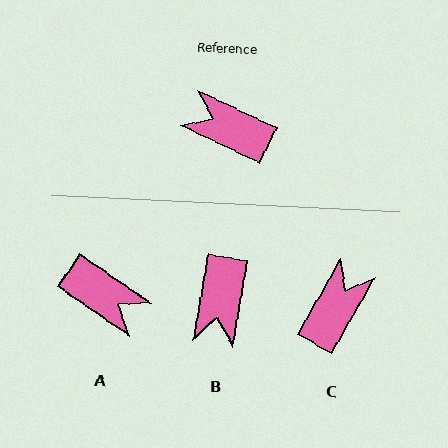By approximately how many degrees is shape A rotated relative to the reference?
Approximately 171 degrees counter-clockwise.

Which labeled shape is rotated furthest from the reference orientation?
A, about 171 degrees away.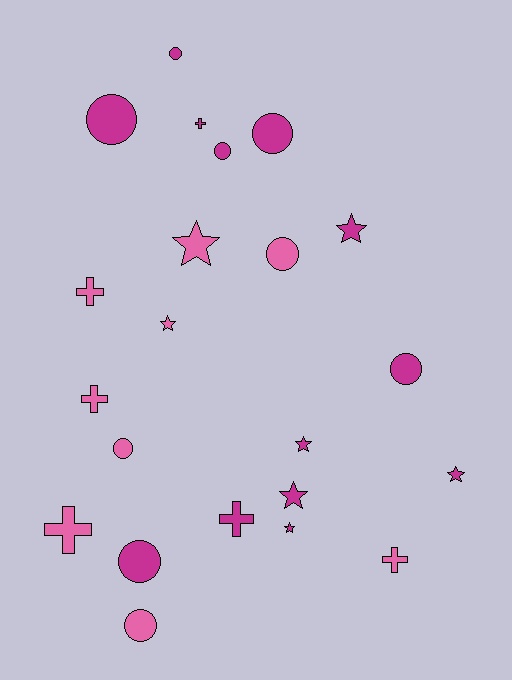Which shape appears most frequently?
Circle, with 9 objects.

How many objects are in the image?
There are 22 objects.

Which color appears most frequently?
Magenta, with 13 objects.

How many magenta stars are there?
There are 5 magenta stars.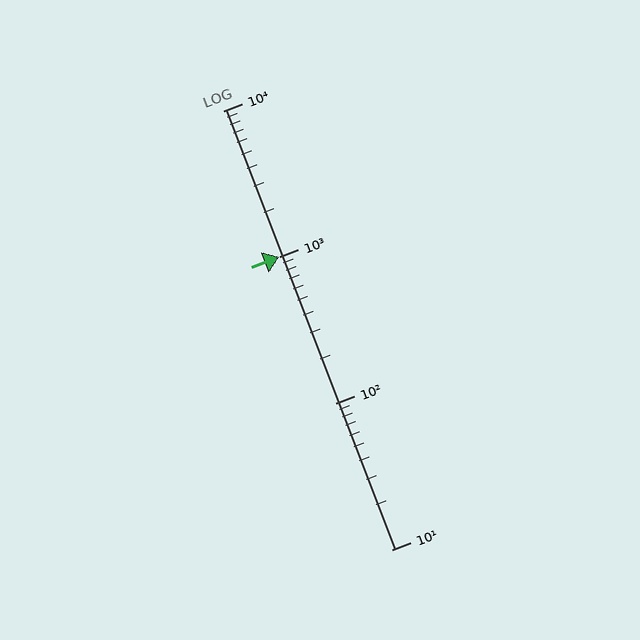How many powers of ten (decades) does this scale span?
The scale spans 3 decades, from 10 to 10000.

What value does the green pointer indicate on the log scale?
The pointer indicates approximately 1000.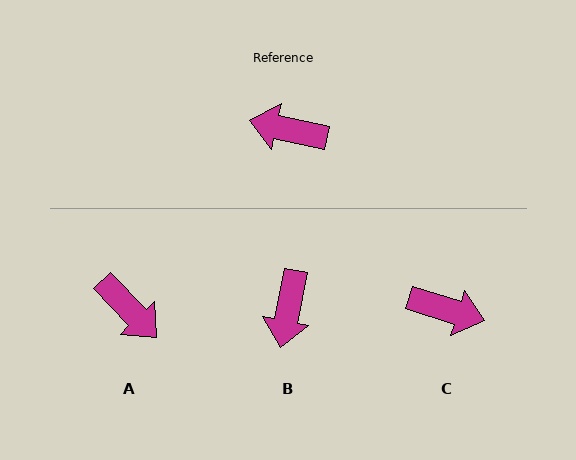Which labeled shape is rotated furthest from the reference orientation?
C, about 175 degrees away.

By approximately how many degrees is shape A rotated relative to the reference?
Approximately 146 degrees counter-clockwise.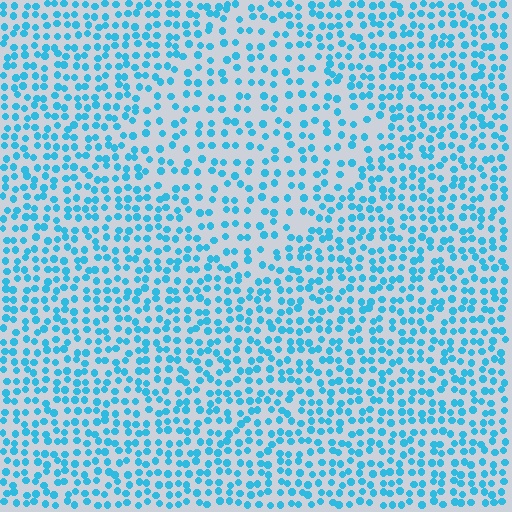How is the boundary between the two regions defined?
The boundary is defined by a change in element density (approximately 1.6x ratio). All elements are the same color, size, and shape.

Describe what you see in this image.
The image contains small cyan elements arranged at two different densities. A diamond-shaped region is visible where the elements are less densely packed than the surrounding area.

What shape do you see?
I see a diamond.